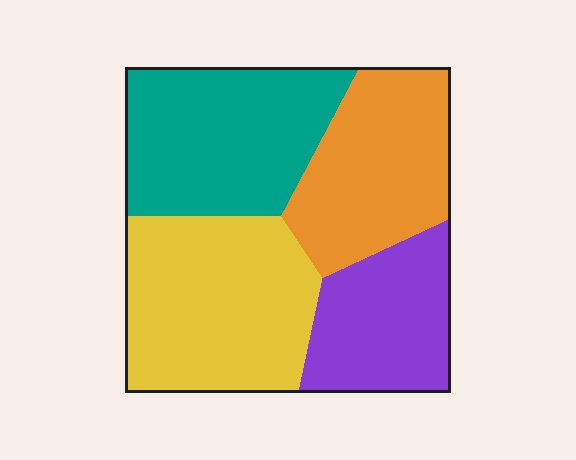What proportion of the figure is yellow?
Yellow takes up about one third (1/3) of the figure.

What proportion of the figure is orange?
Orange covers around 25% of the figure.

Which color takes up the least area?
Purple, at roughly 20%.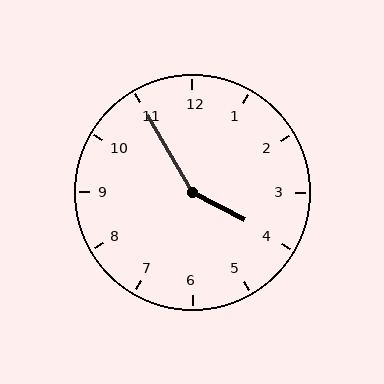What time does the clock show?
3:55.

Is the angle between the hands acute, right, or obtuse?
It is obtuse.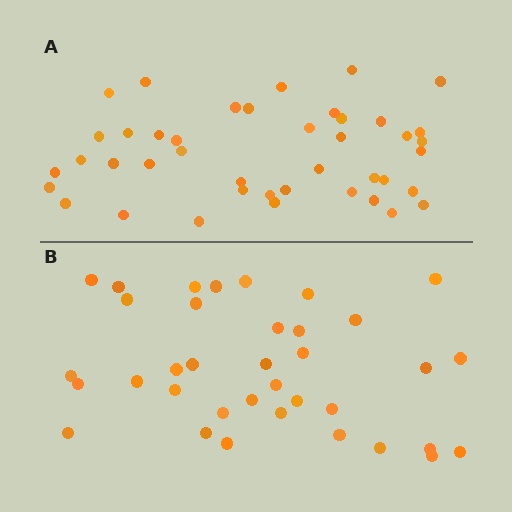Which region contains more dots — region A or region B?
Region A (the top region) has more dots.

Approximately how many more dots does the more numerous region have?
Region A has about 6 more dots than region B.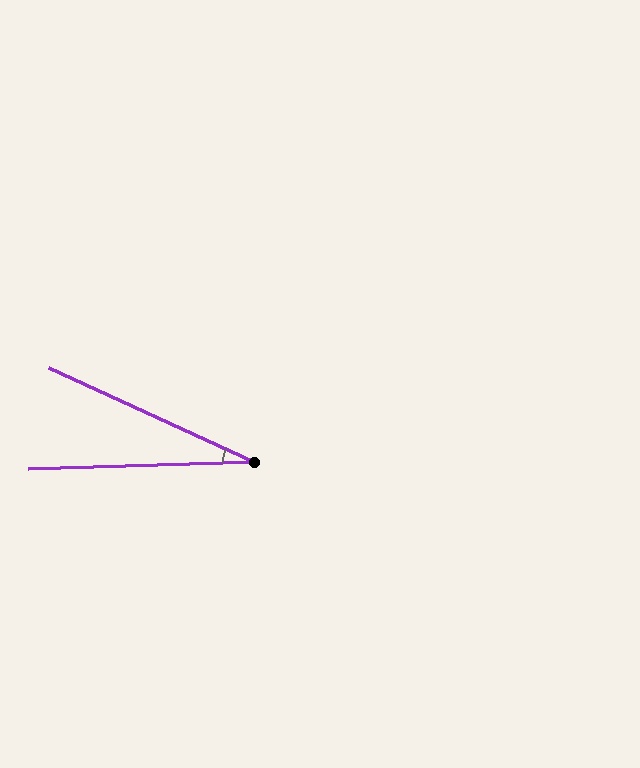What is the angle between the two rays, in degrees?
Approximately 26 degrees.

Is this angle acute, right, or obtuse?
It is acute.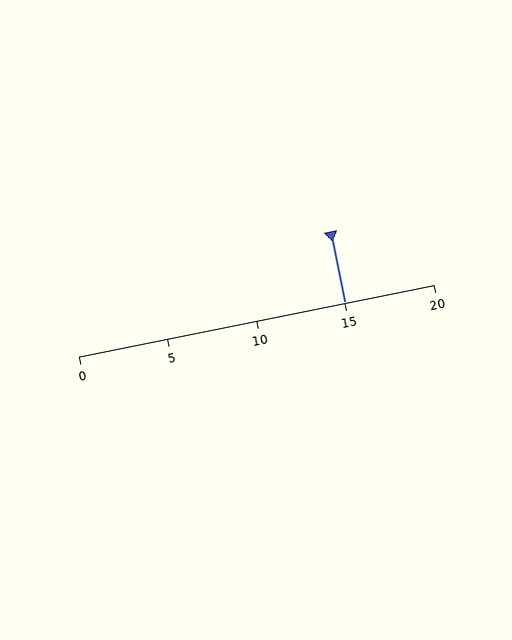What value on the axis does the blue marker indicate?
The marker indicates approximately 15.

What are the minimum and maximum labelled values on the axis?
The axis runs from 0 to 20.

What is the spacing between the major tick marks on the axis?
The major ticks are spaced 5 apart.